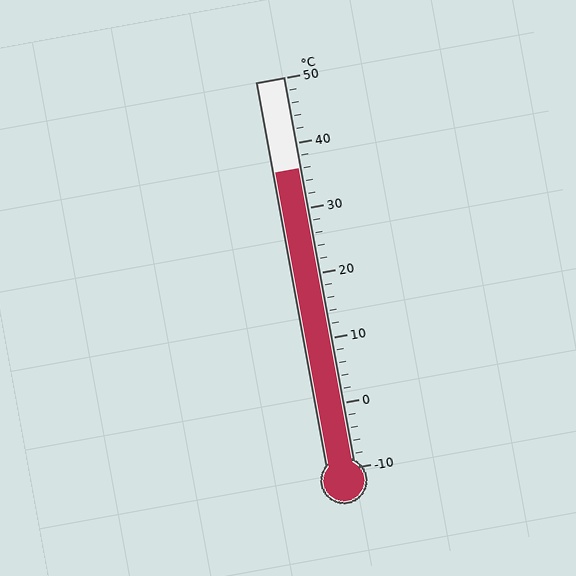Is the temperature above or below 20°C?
The temperature is above 20°C.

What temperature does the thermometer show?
The thermometer shows approximately 36°C.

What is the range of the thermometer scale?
The thermometer scale ranges from -10°C to 50°C.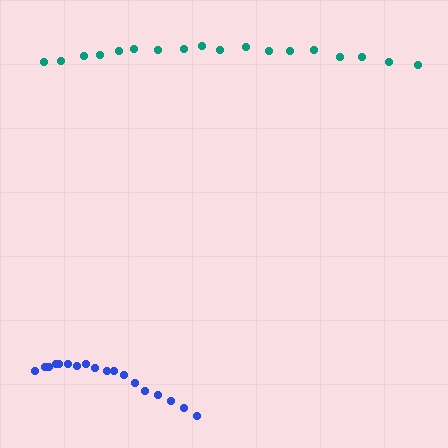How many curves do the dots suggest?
There are 2 distinct paths.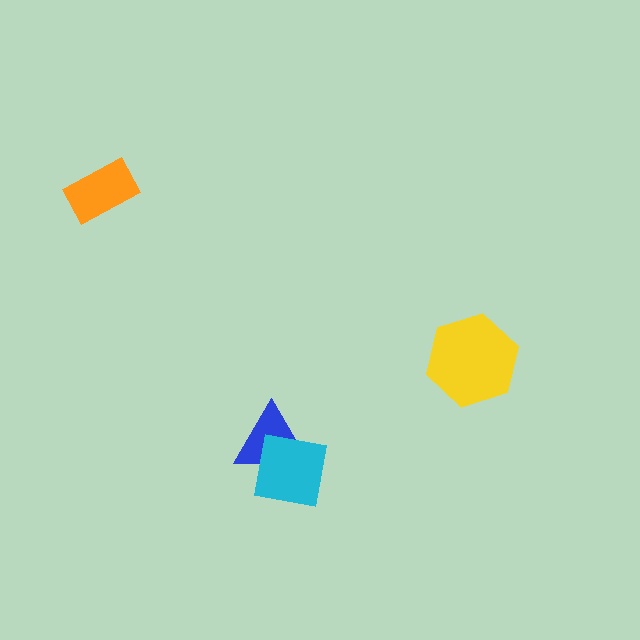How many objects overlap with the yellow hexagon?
0 objects overlap with the yellow hexagon.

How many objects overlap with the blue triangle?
1 object overlaps with the blue triangle.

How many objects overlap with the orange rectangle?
0 objects overlap with the orange rectangle.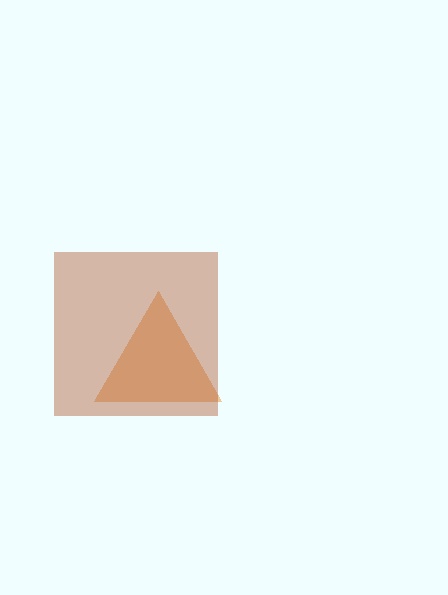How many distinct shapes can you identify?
There are 2 distinct shapes: an orange triangle, a brown square.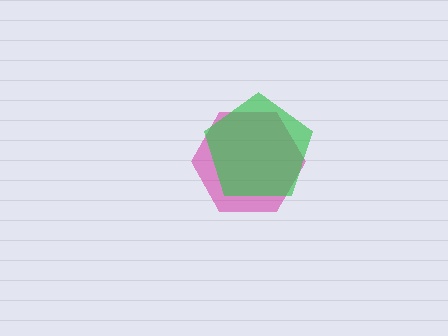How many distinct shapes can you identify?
There are 2 distinct shapes: a magenta hexagon, a green pentagon.